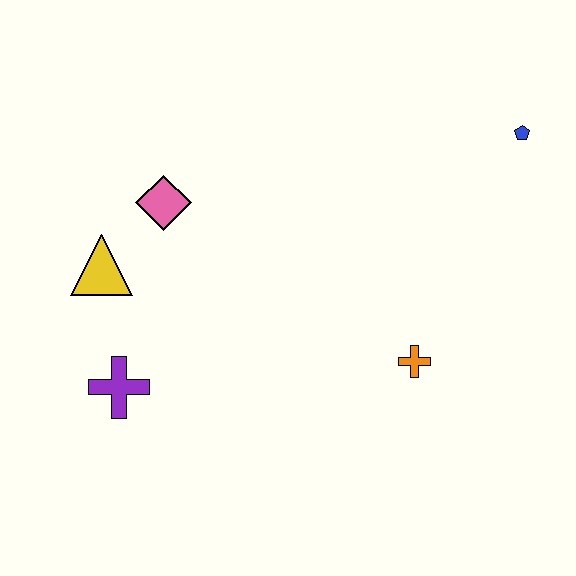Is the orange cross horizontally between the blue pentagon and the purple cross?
Yes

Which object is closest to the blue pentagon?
The orange cross is closest to the blue pentagon.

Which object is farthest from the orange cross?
The yellow triangle is farthest from the orange cross.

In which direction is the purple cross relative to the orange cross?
The purple cross is to the left of the orange cross.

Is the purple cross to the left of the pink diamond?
Yes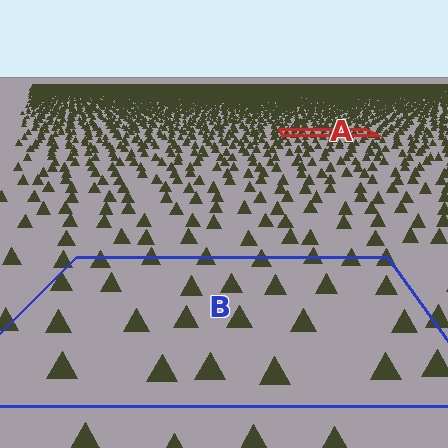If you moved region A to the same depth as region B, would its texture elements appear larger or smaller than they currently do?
They would appear larger. At a closer depth, the same texture elements are projected at a bigger on-screen size.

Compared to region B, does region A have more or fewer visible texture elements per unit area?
Region A has more texture elements per unit area — they are packed more densely because it is farther away.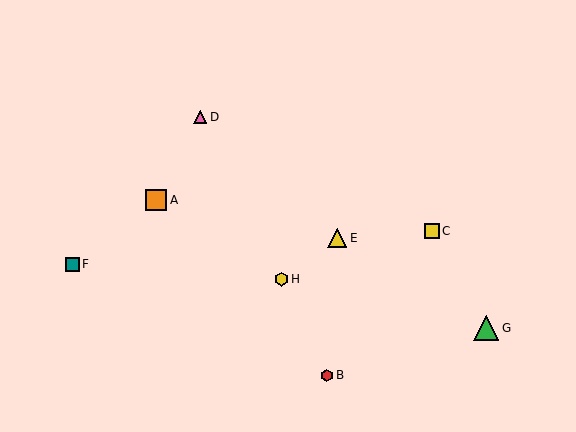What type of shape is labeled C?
Shape C is a yellow square.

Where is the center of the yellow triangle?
The center of the yellow triangle is at (337, 238).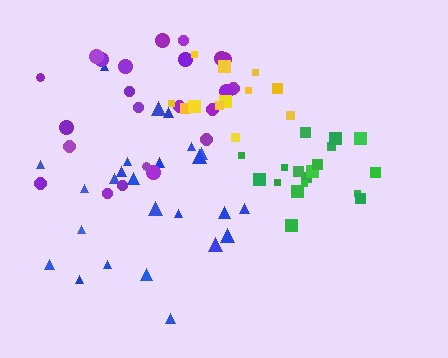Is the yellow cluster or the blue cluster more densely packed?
Yellow.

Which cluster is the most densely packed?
Purple.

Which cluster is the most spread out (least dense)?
Blue.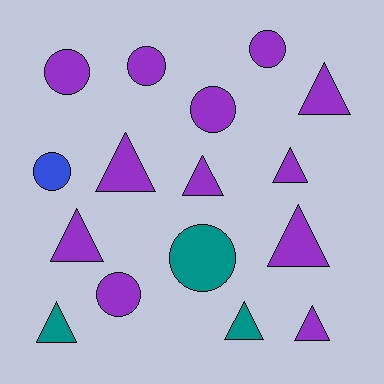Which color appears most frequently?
Purple, with 12 objects.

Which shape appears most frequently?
Triangle, with 9 objects.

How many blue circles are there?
There is 1 blue circle.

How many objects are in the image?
There are 16 objects.